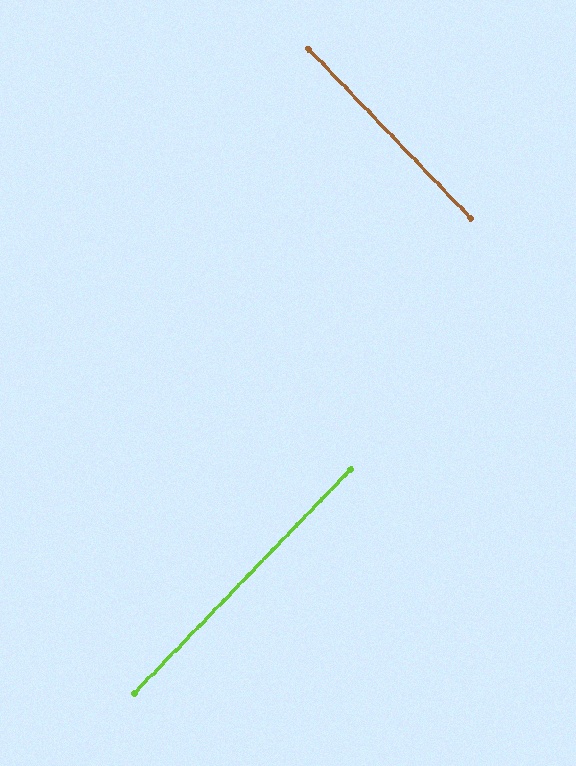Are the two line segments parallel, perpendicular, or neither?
Perpendicular — they meet at approximately 88°.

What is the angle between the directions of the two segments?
Approximately 88 degrees.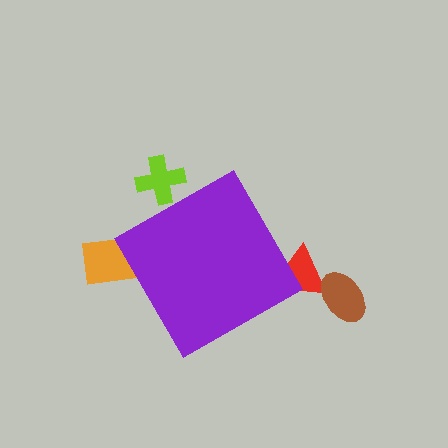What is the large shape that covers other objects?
A purple diamond.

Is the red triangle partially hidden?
Yes, the red triangle is partially hidden behind the purple diamond.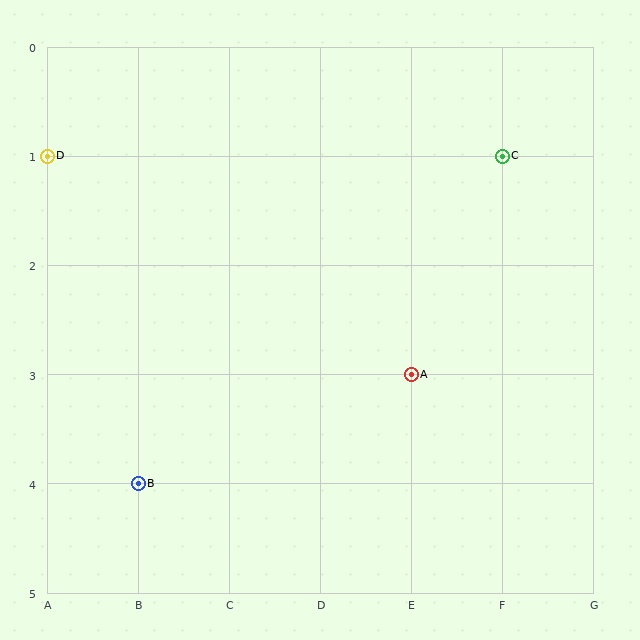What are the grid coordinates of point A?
Point A is at grid coordinates (E, 3).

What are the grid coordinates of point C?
Point C is at grid coordinates (F, 1).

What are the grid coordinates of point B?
Point B is at grid coordinates (B, 4).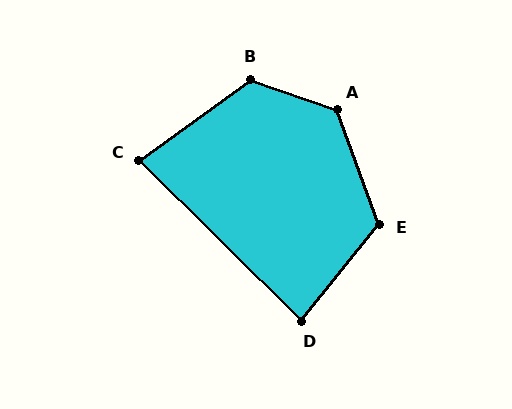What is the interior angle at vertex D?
Approximately 84 degrees (acute).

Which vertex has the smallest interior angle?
C, at approximately 81 degrees.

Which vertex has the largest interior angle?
A, at approximately 129 degrees.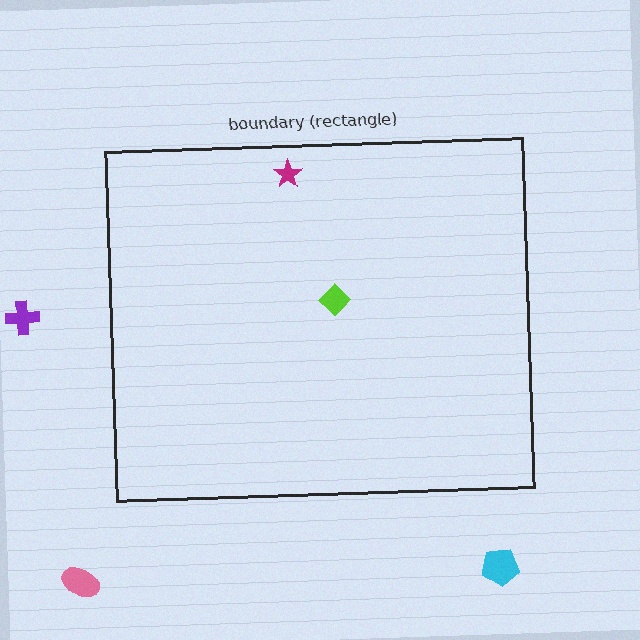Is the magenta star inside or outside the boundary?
Inside.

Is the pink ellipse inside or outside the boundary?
Outside.